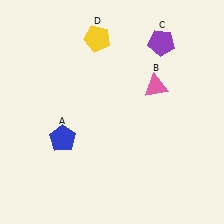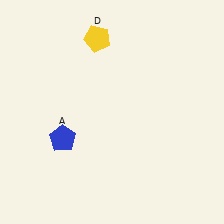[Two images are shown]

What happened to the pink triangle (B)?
The pink triangle (B) was removed in Image 2. It was in the top-right area of Image 1.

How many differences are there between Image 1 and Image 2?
There are 2 differences between the two images.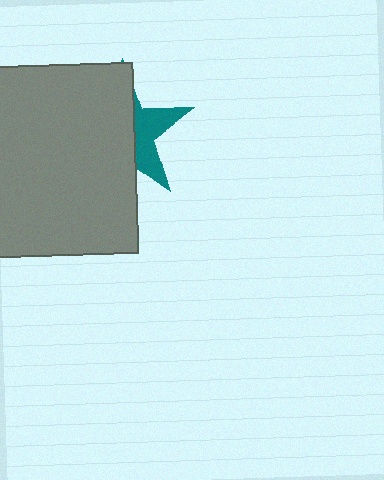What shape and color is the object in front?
The object in front is a gray square.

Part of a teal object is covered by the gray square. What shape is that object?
It is a star.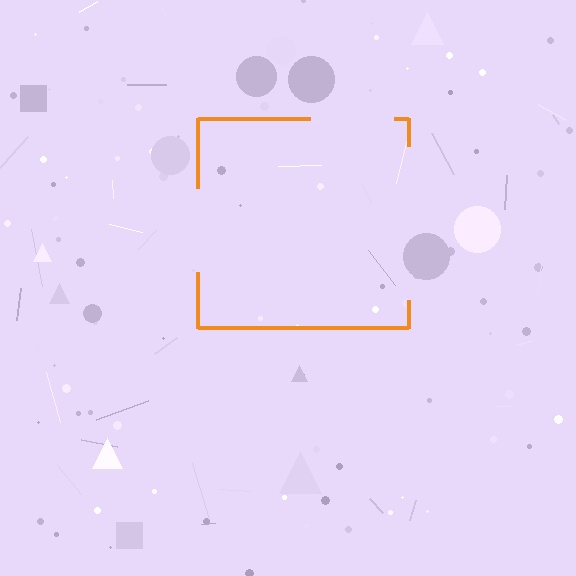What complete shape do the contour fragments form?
The contour fragments form a square.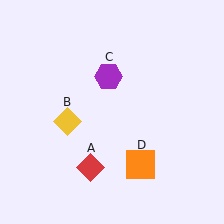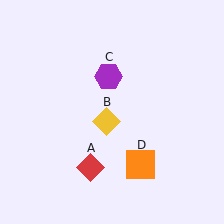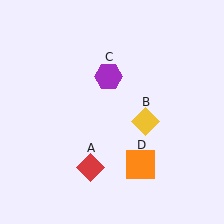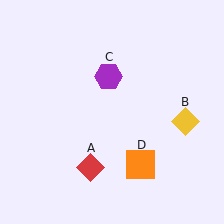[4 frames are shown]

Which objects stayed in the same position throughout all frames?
Red diamond (object A) and purple hexagon (object C) and orange square (object D) remained stationary.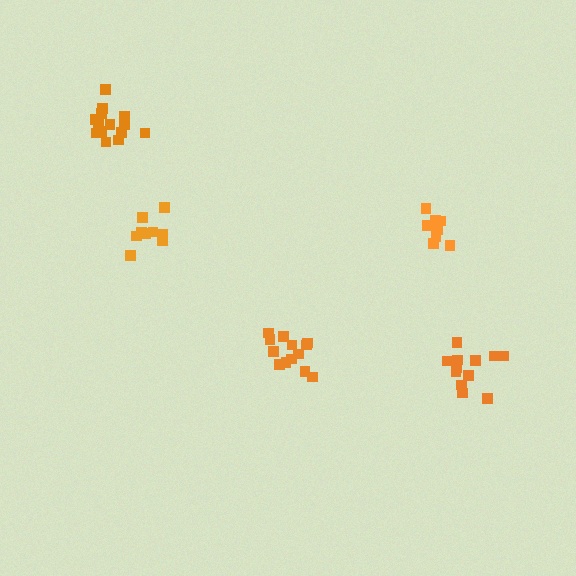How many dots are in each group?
Group 1: 13 dots, Group 2: 9 dots, Group 3: 14 dots, Group 4: 12 dots, Group 5: 9 dots (57 total).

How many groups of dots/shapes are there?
There are 5 groups.